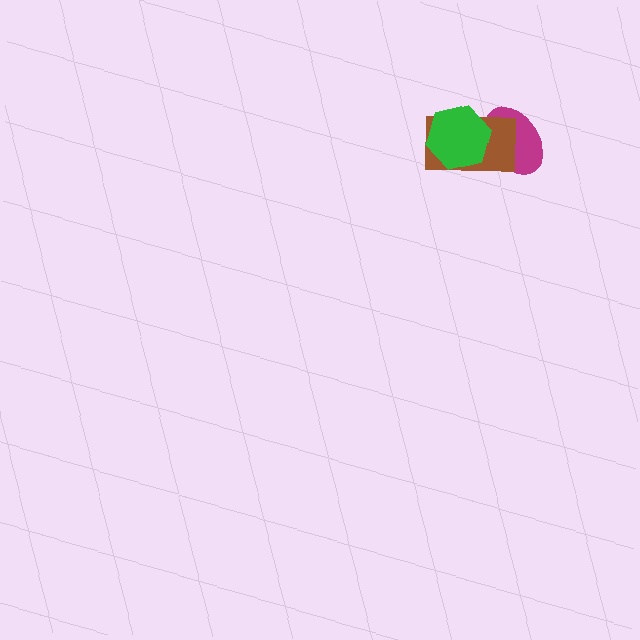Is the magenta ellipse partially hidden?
Yes, it is partially covered by another shape.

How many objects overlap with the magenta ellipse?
2 objects overlap with the magenta ellipse.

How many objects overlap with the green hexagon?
2 objects overlap with the green hexagon.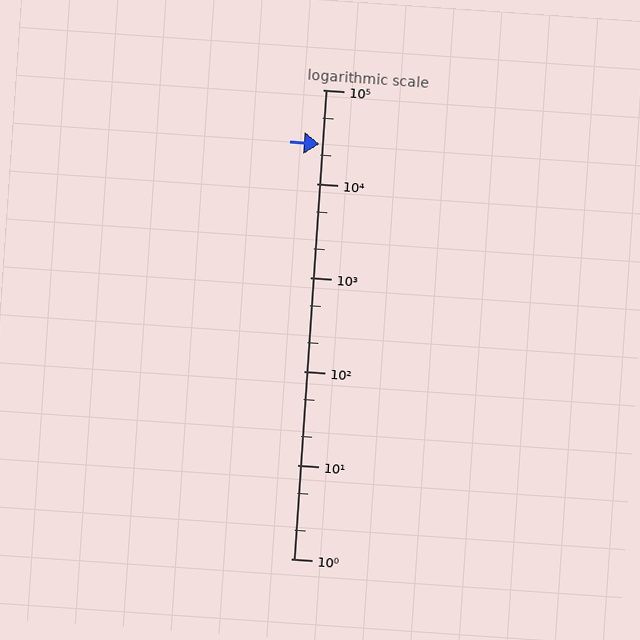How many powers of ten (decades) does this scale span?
The scale spans 5 decades, from 1 to 100000.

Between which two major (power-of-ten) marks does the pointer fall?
The pointer is between 10000 and 100000.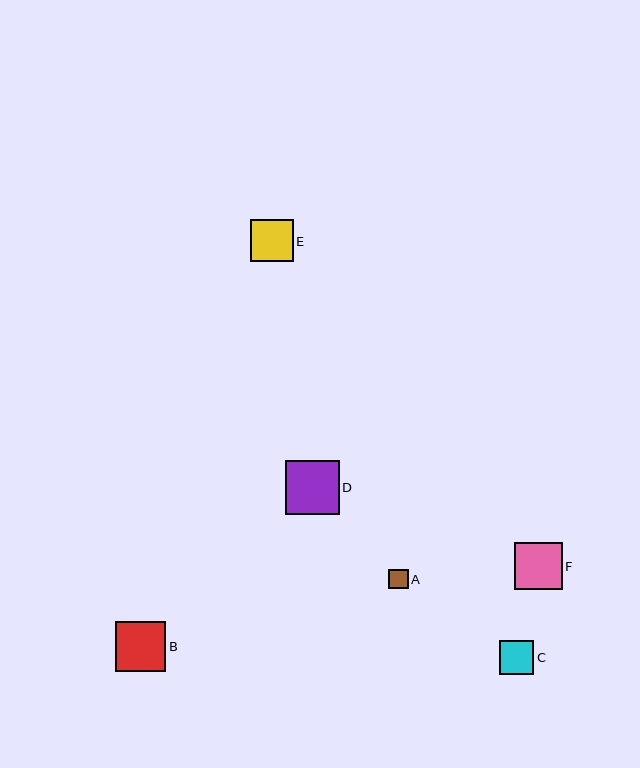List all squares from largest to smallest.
From largest to smallest: D, B, F, E, C, A.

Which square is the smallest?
Square A is the smallest with a size of approximately 19 pixels.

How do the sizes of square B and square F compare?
Square B and square F are approximately the same size.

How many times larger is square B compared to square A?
Square B is approximately 2.6 times the size of square A.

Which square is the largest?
Square D is the largest with a size of approximately 54 pixels.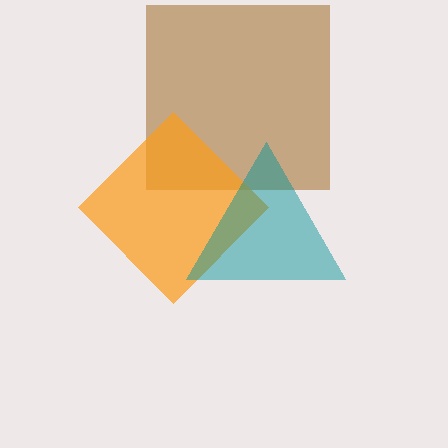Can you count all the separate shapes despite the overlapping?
Yes, there are 3 separate shapes.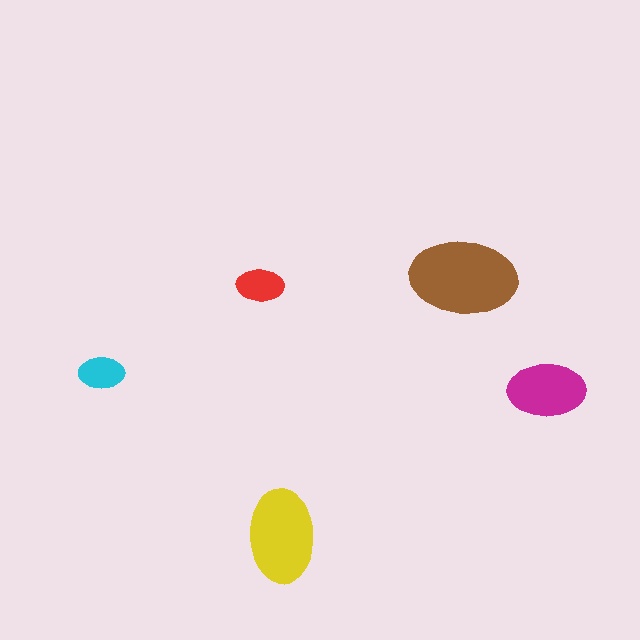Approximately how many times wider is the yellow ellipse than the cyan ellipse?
About 2 times wider.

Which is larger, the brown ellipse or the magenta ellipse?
The brown one.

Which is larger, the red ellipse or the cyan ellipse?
The red one.